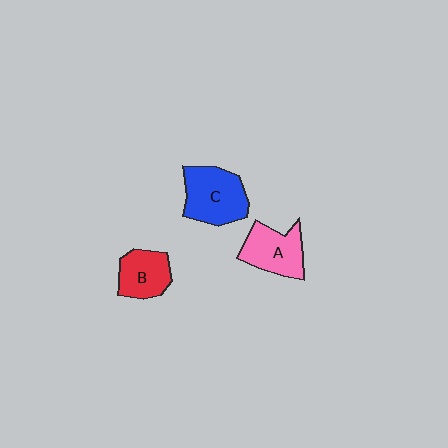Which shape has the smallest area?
Shape B (red).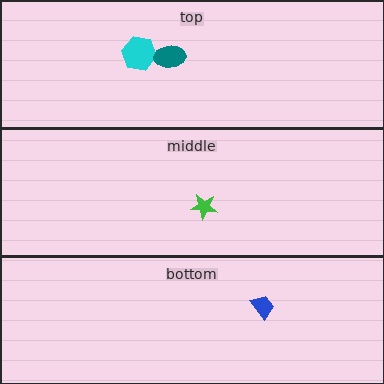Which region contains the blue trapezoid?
The bottom region.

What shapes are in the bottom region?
The blue trapezoid.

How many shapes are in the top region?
2.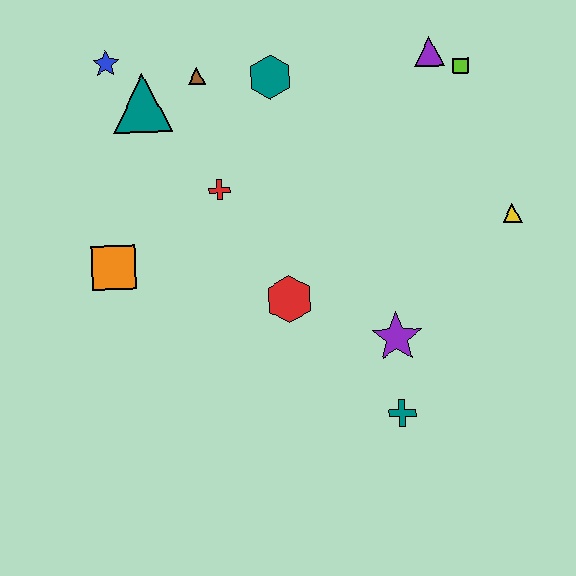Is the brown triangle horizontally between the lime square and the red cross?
No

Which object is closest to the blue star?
The teal triangle is closest to the blue star.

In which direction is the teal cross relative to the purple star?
The teal cross is below the purple star.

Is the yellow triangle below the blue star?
Yes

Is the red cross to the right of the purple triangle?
No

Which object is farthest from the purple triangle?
The orange square is farthest from the purple triangle.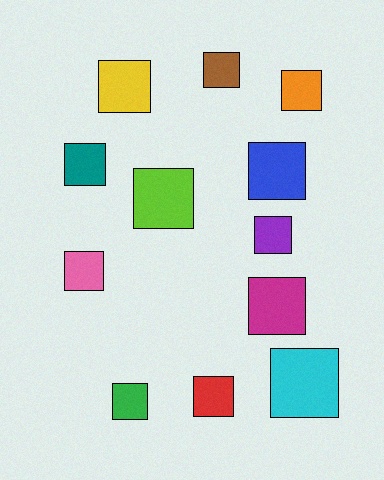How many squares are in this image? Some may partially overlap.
There are 12 squares.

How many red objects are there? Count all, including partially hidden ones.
There is 1 red object.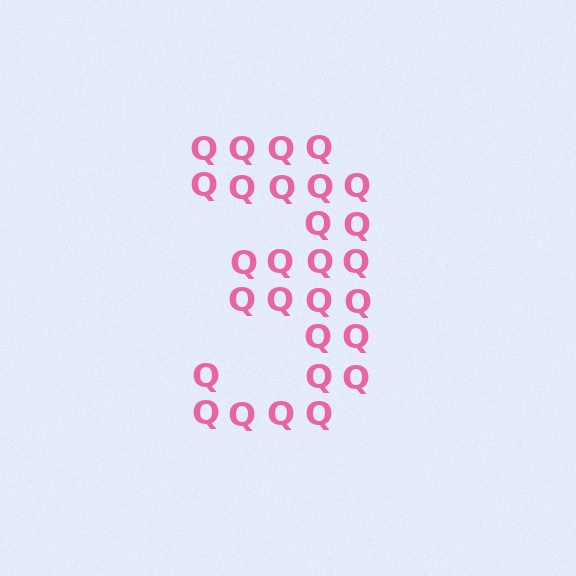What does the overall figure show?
The overall figure shows the digit 3.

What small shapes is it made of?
It is made of small letter Q's.